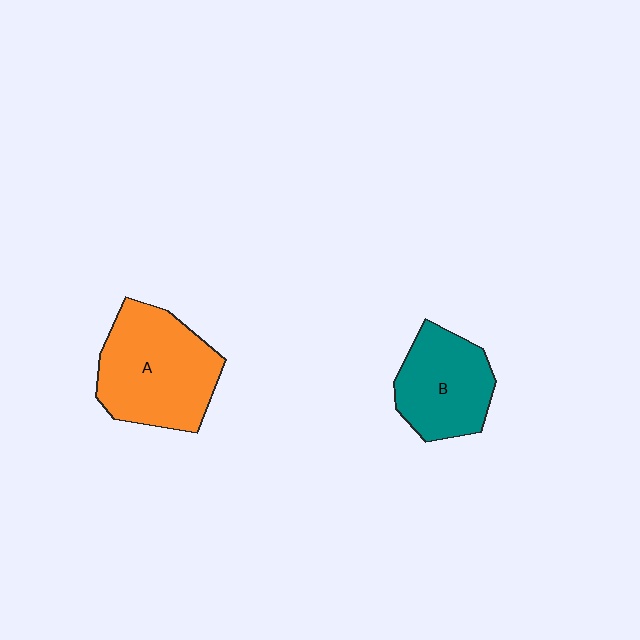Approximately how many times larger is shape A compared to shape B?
Approximately 1.4 times.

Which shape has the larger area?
Shape A (orange).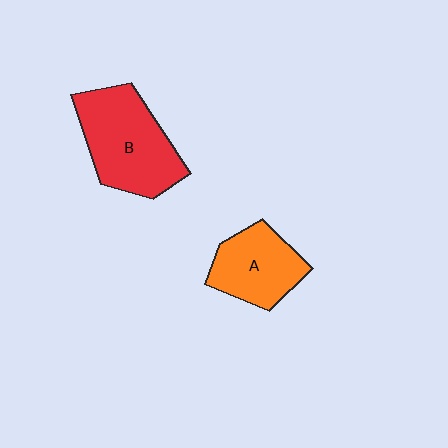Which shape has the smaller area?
Shape A (orange).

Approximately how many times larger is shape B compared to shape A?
Approximately 1.4 times.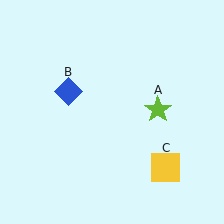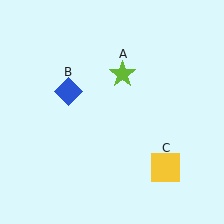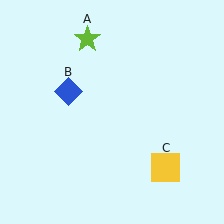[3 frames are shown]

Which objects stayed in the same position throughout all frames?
Blue diamond (object B) and yellow square (object C) remained stationary.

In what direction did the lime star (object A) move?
The lime star (object A) moved up and to the left.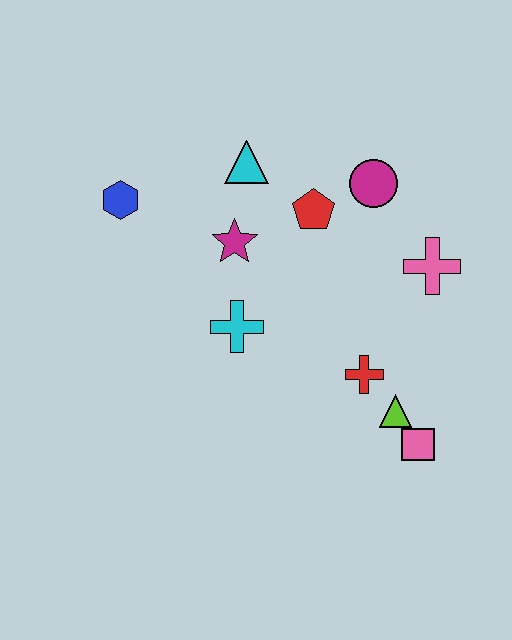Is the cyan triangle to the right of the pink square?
No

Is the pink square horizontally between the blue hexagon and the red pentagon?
No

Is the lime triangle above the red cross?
No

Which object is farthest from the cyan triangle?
The pink square is farthest from the cyan triangle.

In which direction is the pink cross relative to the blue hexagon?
The pink cross is to the right of the blue hexagon.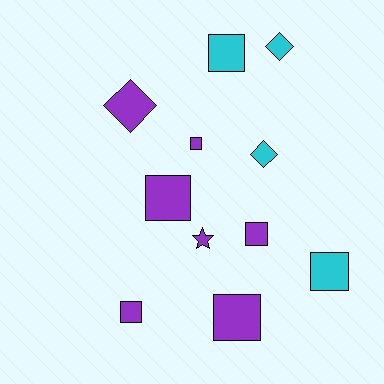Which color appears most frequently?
Purple, with 7 objects.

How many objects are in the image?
There are 11 objects.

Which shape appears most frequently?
Square, with 7 objects.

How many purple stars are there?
There is 1 purple star.